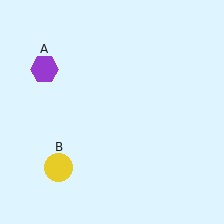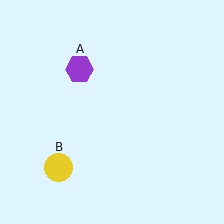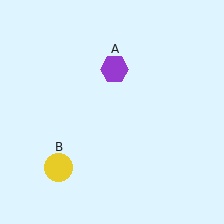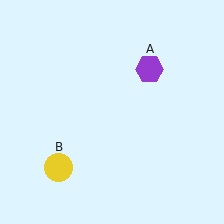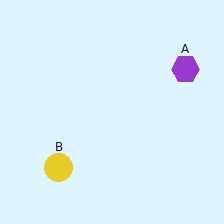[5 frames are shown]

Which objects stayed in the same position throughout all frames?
Yellow circle (object B) remained stationary.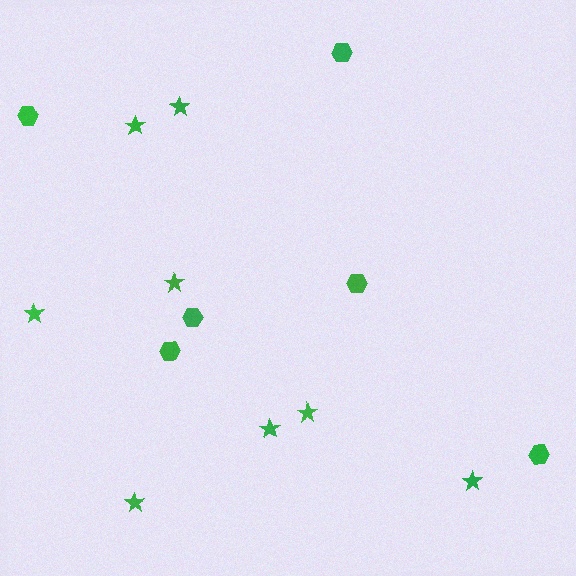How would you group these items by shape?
There are 2 groups: one group of stars (8) and one group of hexagons (6).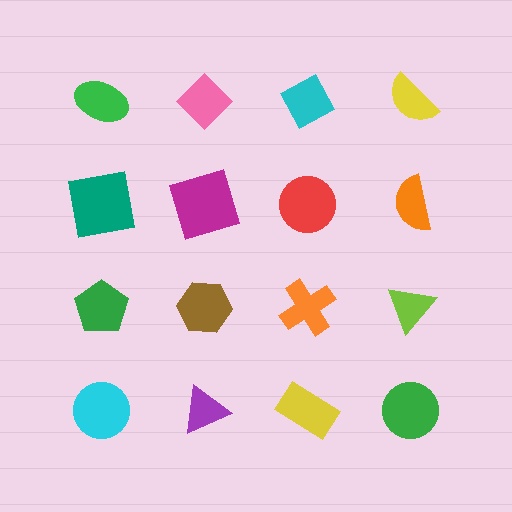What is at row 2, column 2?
A magenta square.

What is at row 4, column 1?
A cyan circle.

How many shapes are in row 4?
4 shapes.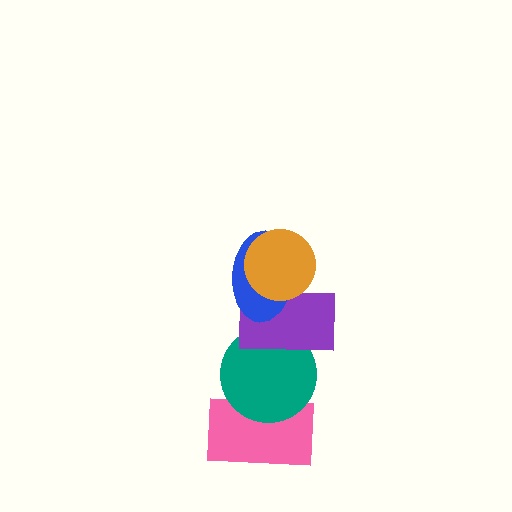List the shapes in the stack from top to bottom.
From top to bottom: the orange circle, the blue ellipse, the purple rectangle, the teal circle, the pink rectangle.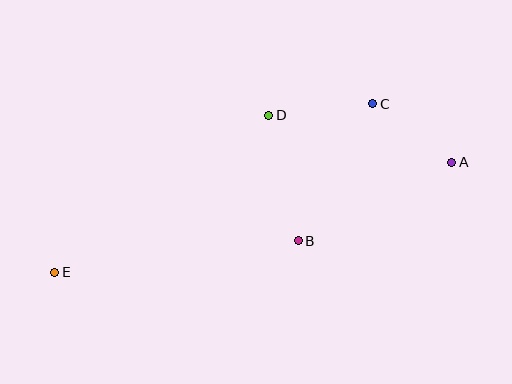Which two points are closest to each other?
Points A and C are closest to each other.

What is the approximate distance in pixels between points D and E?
The distance between D and E is approximately 266 pixels.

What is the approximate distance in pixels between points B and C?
The distance between B and C is approximately 156 pixels.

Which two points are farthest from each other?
Points A and E are farthest from each other.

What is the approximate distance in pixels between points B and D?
The distance between B and D is approximately 129 pixels.